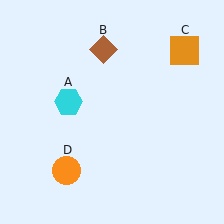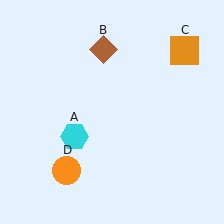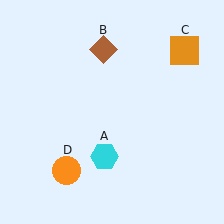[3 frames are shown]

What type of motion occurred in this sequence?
The cyan hexagon (object A) rotated counterclockwise around the center of the scene.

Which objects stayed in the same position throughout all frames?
Brown diamond (object B) and orange square (object C) and orange circle (object D) remained stationary.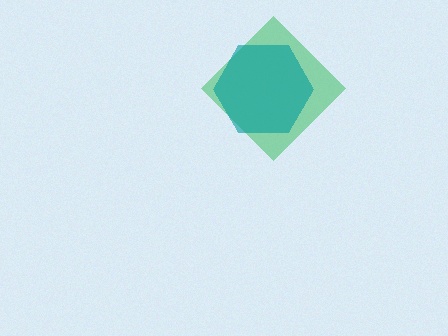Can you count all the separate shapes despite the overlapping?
Yes, there are 2 separate shapes.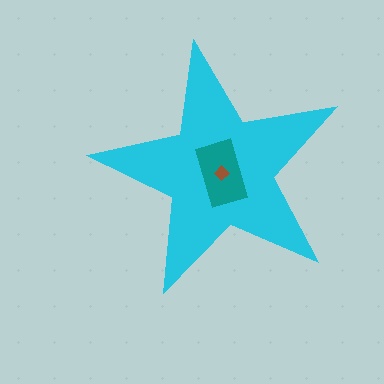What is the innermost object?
The brown diamond.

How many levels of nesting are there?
3.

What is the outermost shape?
The cyan star.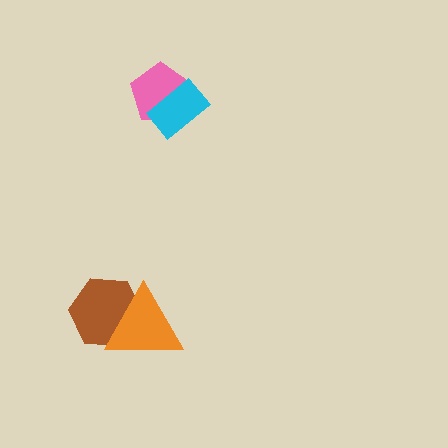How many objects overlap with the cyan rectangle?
1 object overlaps with the cyan rectangle.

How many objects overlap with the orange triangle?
1 object overlaps with the orange triangle.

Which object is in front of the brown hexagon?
The orange triangle is in front of the brown hexagon.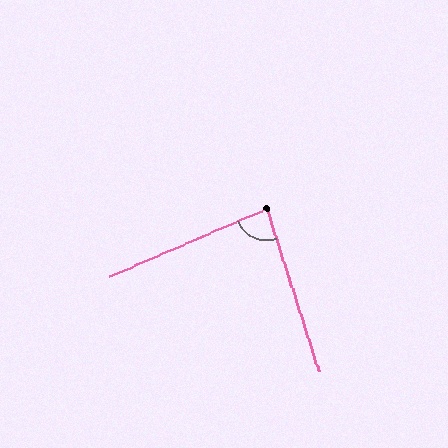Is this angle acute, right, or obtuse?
It is acute.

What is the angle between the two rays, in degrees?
Approximately 85 degrees.